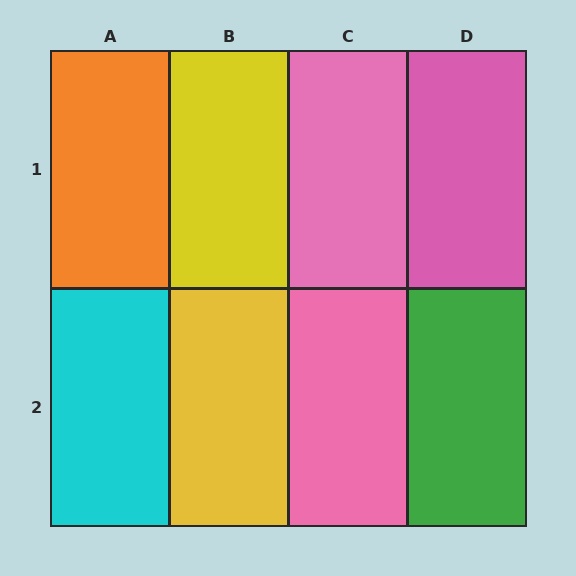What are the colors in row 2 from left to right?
Cyan, yellow, pink, green.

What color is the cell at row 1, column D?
Pink.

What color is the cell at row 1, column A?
Orange.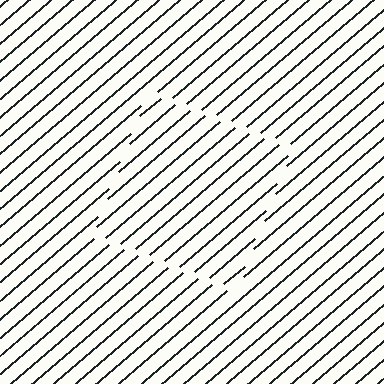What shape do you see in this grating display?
An illusory square. The interior of the shape contains the same grating, shifted by half a period — the contour is defined by the phase discontinuity where line-ends from the inner and outer gratings abut.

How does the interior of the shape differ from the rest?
The interior of the shape contains the same grating, shifted by half a period — the contour is defined by the phase discontinuity where line-ends from the inner and outer gratings abut.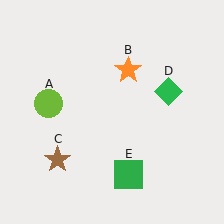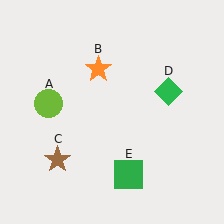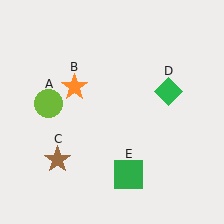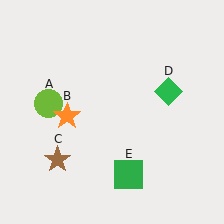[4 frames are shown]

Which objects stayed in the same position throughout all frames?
Lime circle (object A) and brown star (object C) and green diamond (object D) and green square (object E) remained stationary.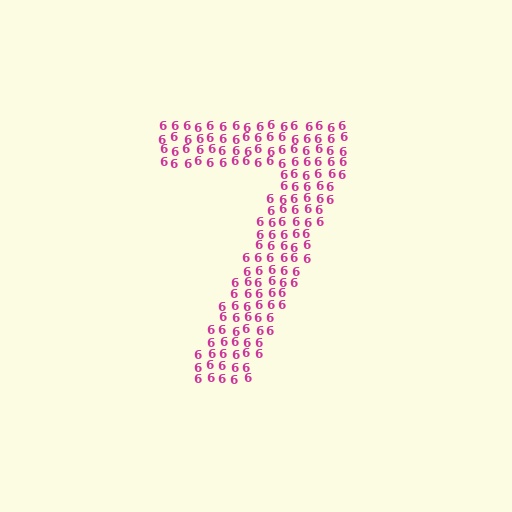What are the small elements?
The small elements are digit 6's.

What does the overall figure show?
The overall figure shows the digit 7.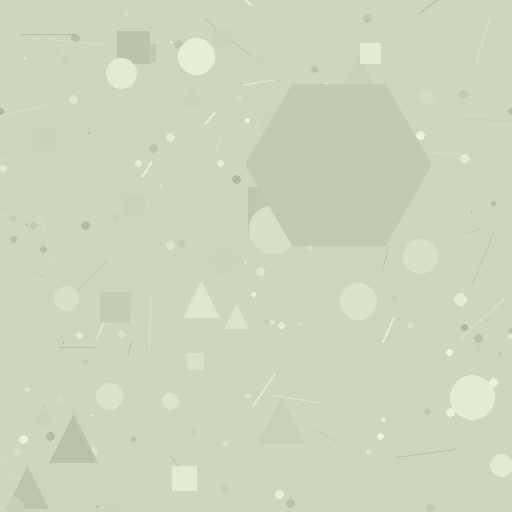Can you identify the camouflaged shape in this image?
The camouflaged shape is a hexagon.